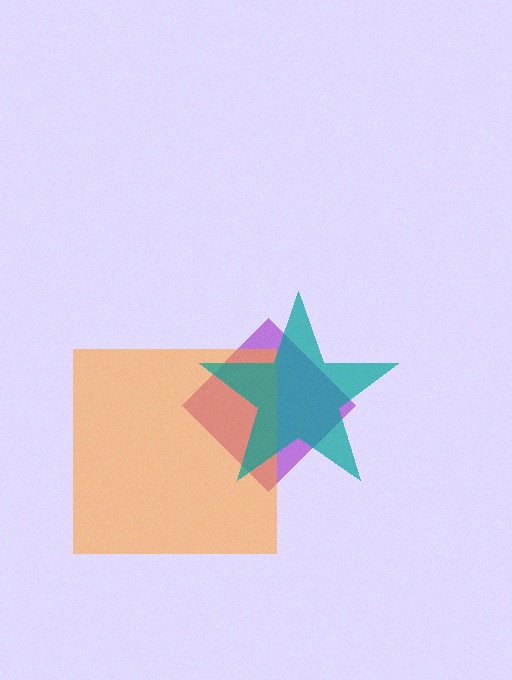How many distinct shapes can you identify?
There are 3 distinct shapes: a purple diamond, an orange square, a teal star.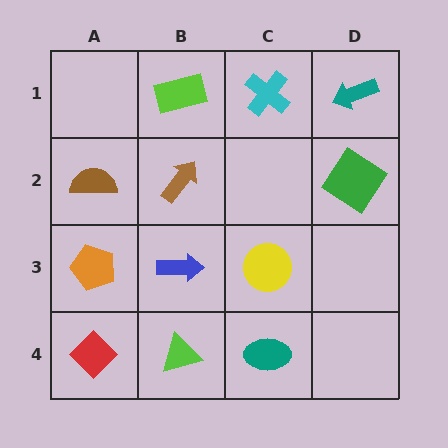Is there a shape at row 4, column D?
No, that cell is empty.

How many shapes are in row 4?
3 shapes.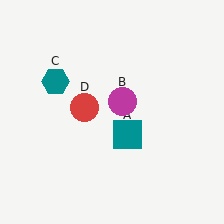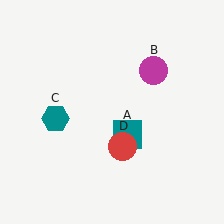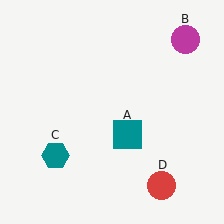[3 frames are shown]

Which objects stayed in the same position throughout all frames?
Teal square (object A) remained stationary.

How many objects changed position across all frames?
3 objects changed position: magenta circle (object B), teal hexagon (object C), red circle (object D).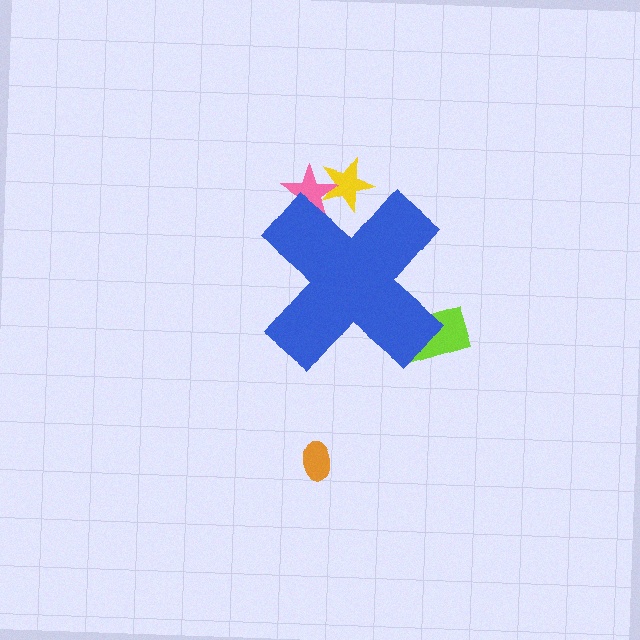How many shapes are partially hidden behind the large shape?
3 shapes are partially hidden.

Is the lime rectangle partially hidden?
Yes, the lime rectangle is partially hidden behind the blue cross.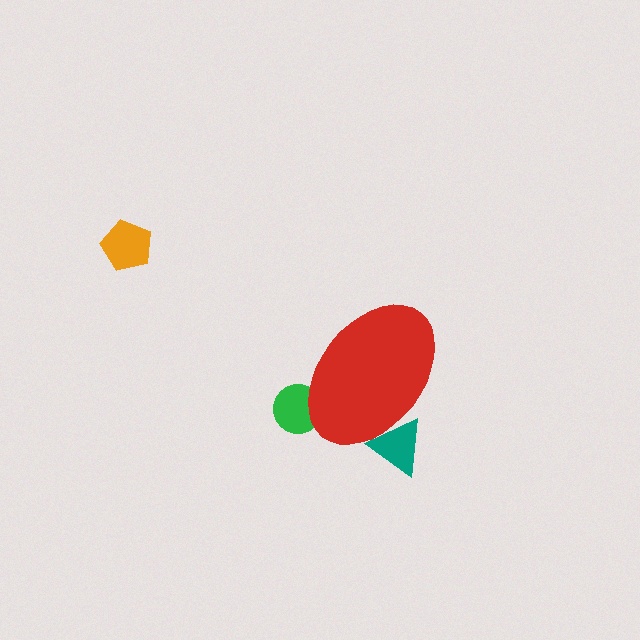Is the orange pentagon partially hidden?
No, the orange pentagon is fully visible.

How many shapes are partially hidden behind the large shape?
2 shapes are partially hidden.